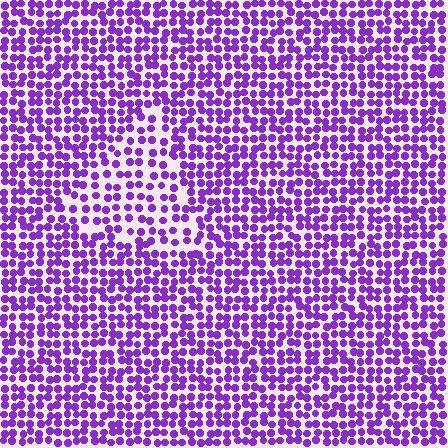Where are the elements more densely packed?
The elements are more densely packed outside the triangle boundary.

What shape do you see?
I see a triangle.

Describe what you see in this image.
The image contains small purple elements arranged at two different densities. A triangle-shaped region is visible where the elements are less densely packed than the surrounding area.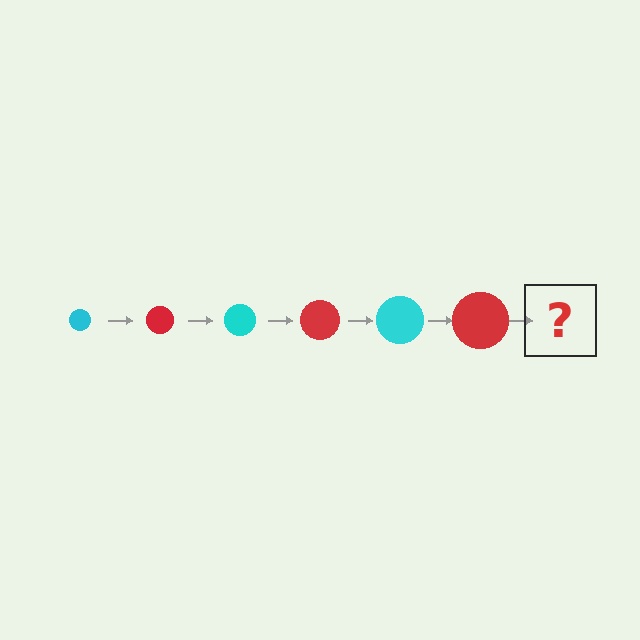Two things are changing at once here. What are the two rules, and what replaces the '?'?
The two rules are that the circle grows larger each step and the color cycles through cyan and red. The '?' should be a cyan circle, larger than the previous one.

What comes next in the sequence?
The next element should be a cyan circle, larger than the previous one.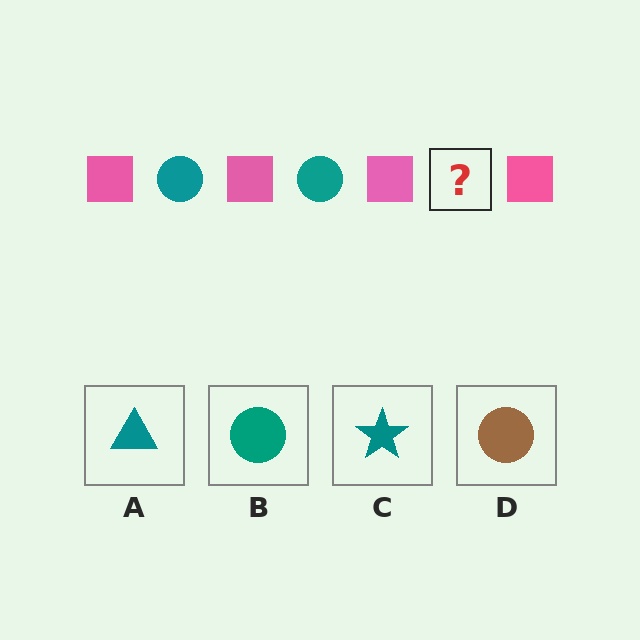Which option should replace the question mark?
Option B.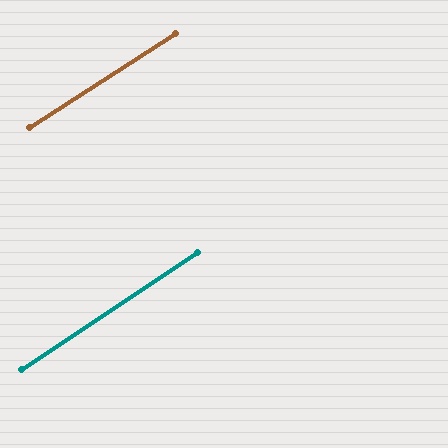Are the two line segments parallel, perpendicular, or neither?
Parallel — their directions differ by only 1.0°.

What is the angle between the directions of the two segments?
Approximately 1 degree.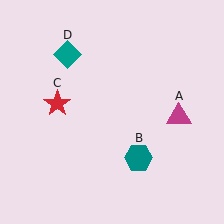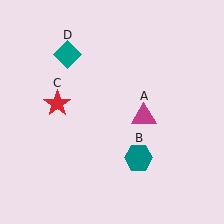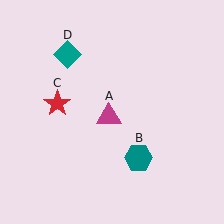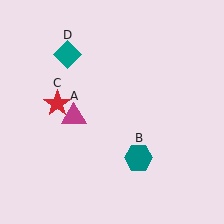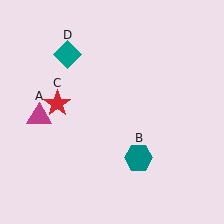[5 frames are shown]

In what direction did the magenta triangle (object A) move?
The magenta triangle (object A) moved left.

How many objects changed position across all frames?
1 object changed position: magenta triangle (object A).